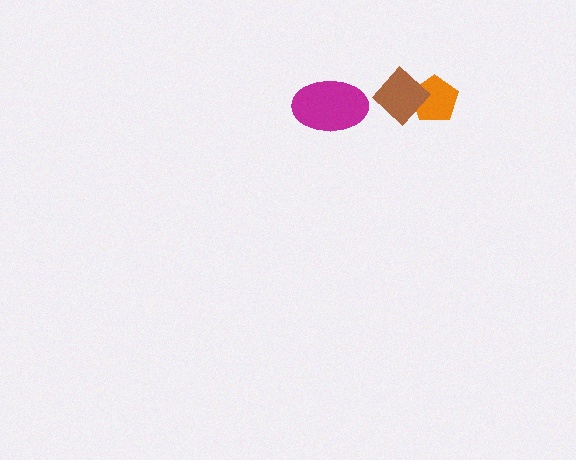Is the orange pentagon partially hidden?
Yes, it is partially covered by another shape.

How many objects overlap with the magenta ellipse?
0 objects overlap with the magenta ellipse.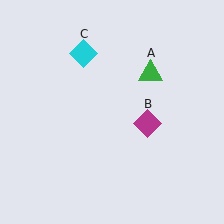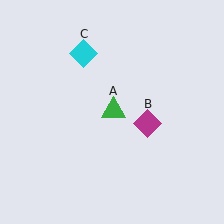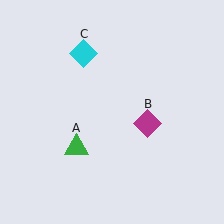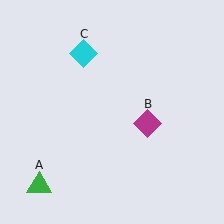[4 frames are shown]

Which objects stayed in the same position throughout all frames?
Magenta diamond (object B) and cyan diamond (object C) remained stationary.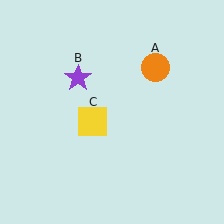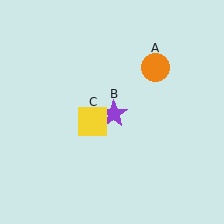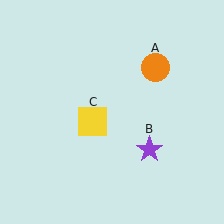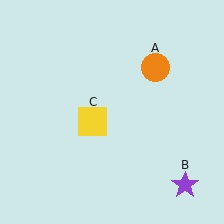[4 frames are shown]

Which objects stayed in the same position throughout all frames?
Orange circle (object A) and yellow square (object C) remained stationary.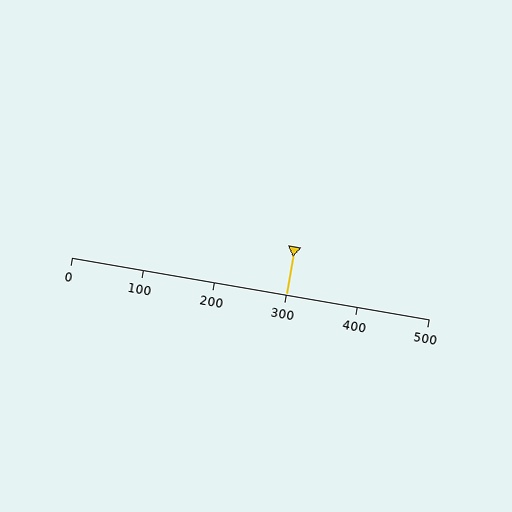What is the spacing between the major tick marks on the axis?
The major ticks are spaced 100 apart.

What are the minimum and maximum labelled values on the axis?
The axis runs from 0 to 500.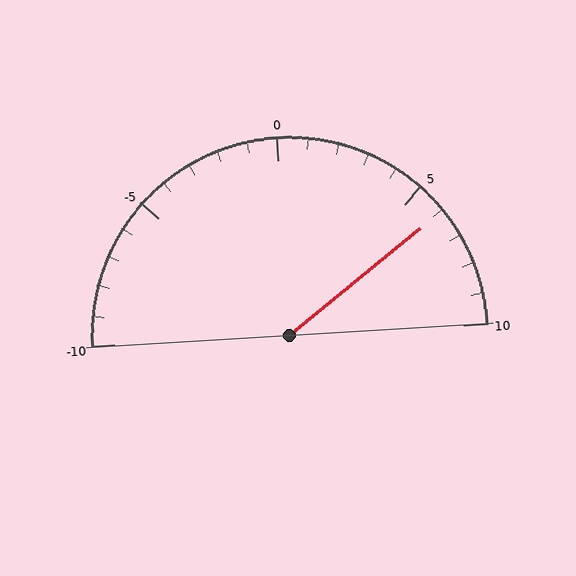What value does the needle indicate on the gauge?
The needle indicates approximately 6.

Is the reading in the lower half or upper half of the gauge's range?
The reading is in the upper half of the range (-10 to 10).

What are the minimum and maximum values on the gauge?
The gauge ranges from -10 to 10.